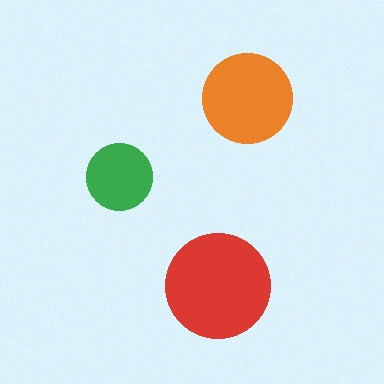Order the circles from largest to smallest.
the red one, the orange one, the green one.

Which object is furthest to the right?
The orange circle is rightmost.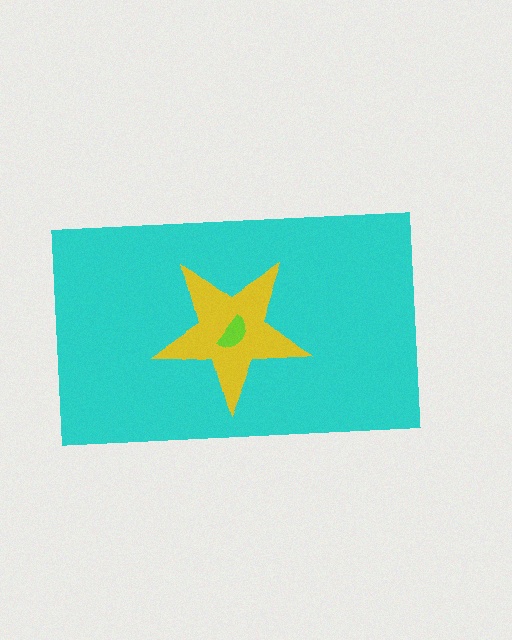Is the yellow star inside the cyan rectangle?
Yes.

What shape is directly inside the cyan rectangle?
The yellow star.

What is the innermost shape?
The lime semicircle.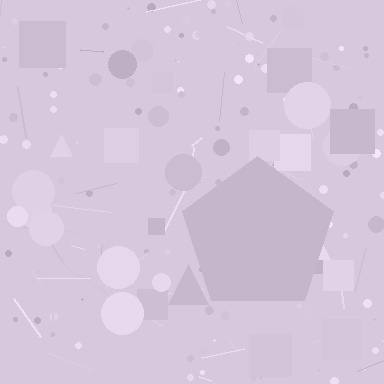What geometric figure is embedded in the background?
A pentagon is embedded in the background.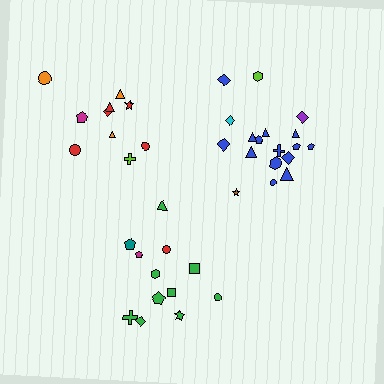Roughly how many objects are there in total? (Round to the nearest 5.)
Roughly 40 objects in total.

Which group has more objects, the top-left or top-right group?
The top-right group.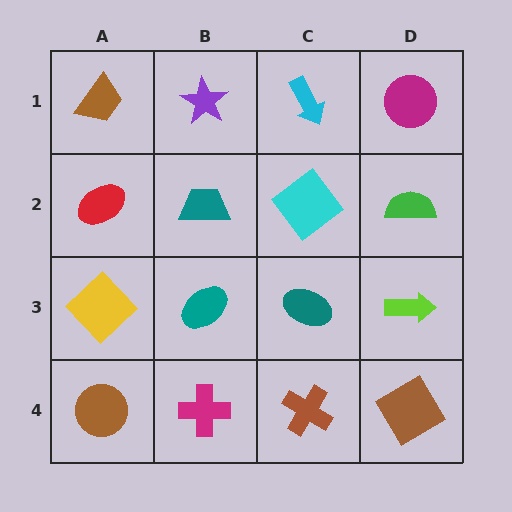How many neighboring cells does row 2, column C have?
4.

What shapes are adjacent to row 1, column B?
A teal trapezoid (row 2, column B), a brown trapezoid (row 1, column A), a cyan arrow (row 1, column C).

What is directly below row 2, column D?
A lime arrow.